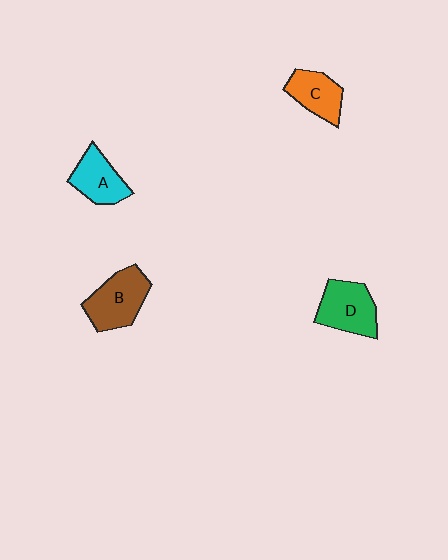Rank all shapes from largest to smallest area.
From largest to smallest: B (brown), D (green), A (cyan), C (orange).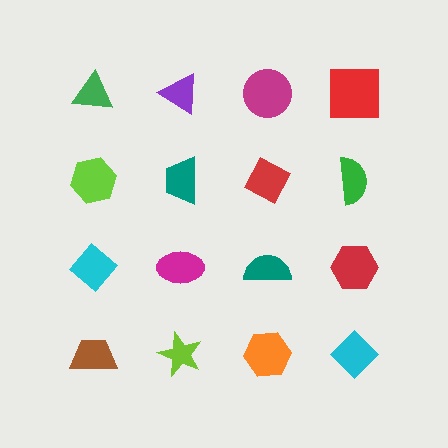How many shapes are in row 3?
4 shapes.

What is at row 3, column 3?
A teal semicircle.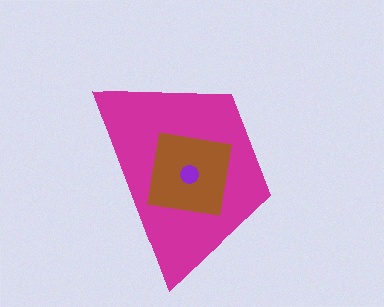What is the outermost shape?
The magenta trapezoid.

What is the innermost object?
The purple circle.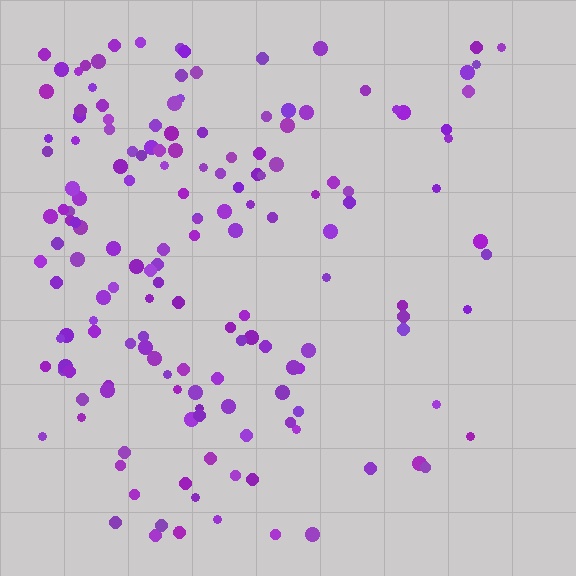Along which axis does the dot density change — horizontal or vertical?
Horizontal.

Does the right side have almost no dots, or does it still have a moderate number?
Still a moderate number, just noticeably fewer than the left.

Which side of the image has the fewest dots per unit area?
The right.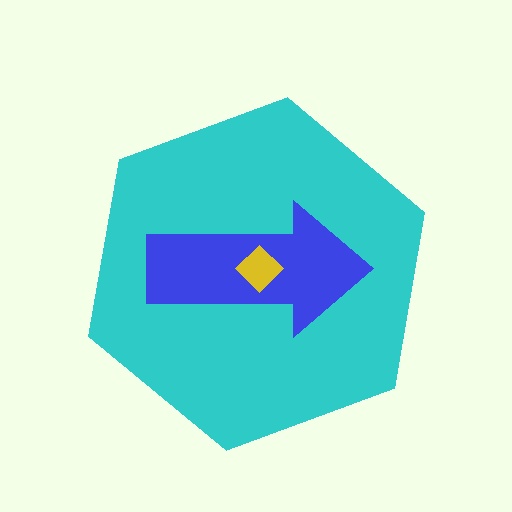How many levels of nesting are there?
3.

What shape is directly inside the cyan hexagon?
The blue arrow.